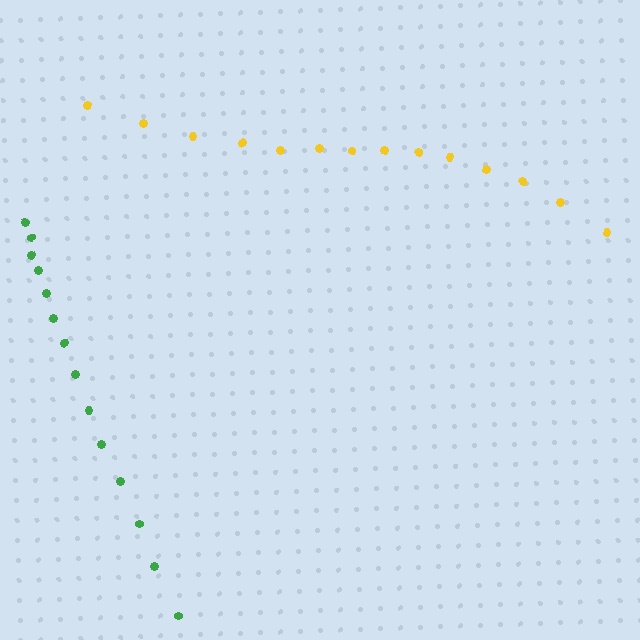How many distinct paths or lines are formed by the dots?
There are 2 distinct paths.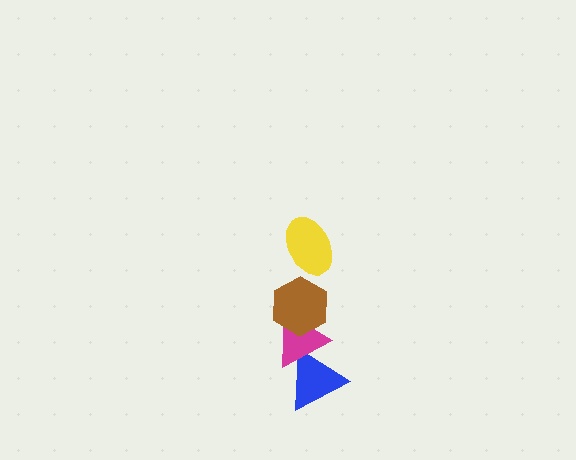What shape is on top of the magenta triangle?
The brown hexagon is on top of the magenta triangle.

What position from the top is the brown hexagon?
The brown hexagon is 2nd from the top.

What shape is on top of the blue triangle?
The magenta triangle is on top of the blue triangle.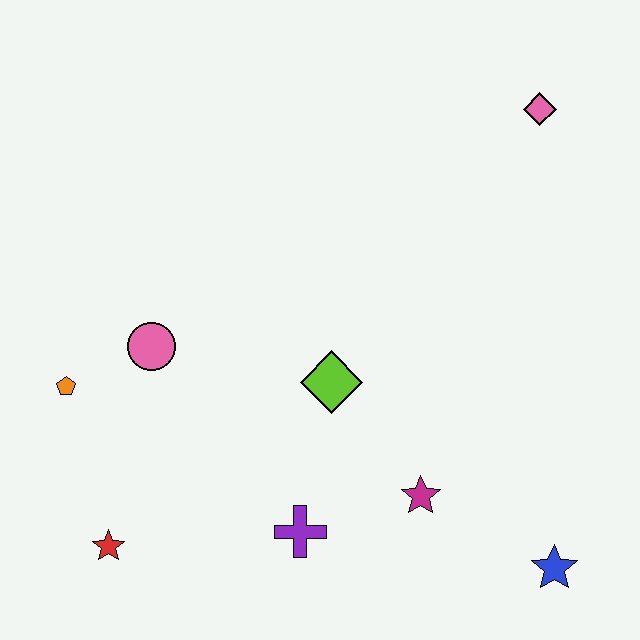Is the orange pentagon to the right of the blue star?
No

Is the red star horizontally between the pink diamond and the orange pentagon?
Yes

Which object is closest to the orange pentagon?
The pink circle is closest to the orange pentagon.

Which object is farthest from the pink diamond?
The red star is farthest from the pink diamond.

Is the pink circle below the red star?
No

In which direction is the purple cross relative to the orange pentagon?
The purple cross is to the right of the orange pentagon.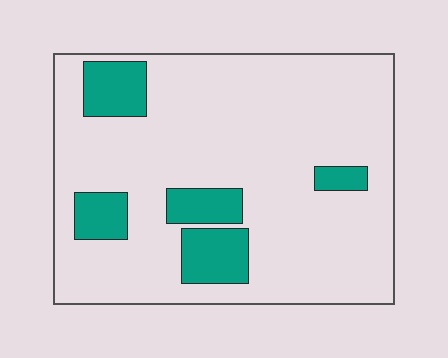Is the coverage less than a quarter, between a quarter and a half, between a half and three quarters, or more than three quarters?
Less than a quarter.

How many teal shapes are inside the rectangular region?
5.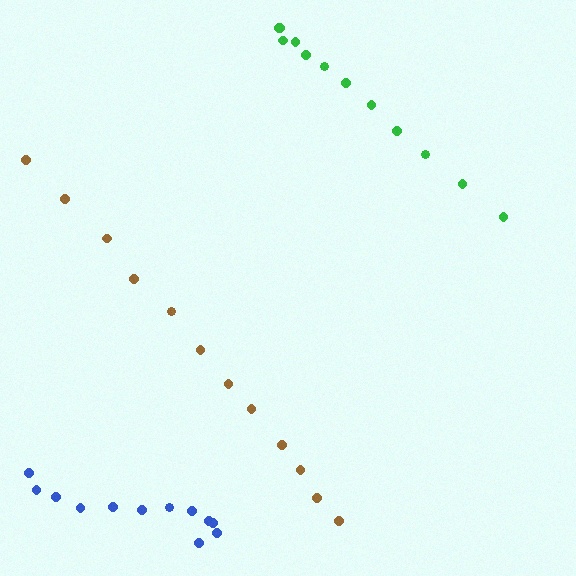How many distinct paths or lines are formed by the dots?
There are 3 distinct paths.